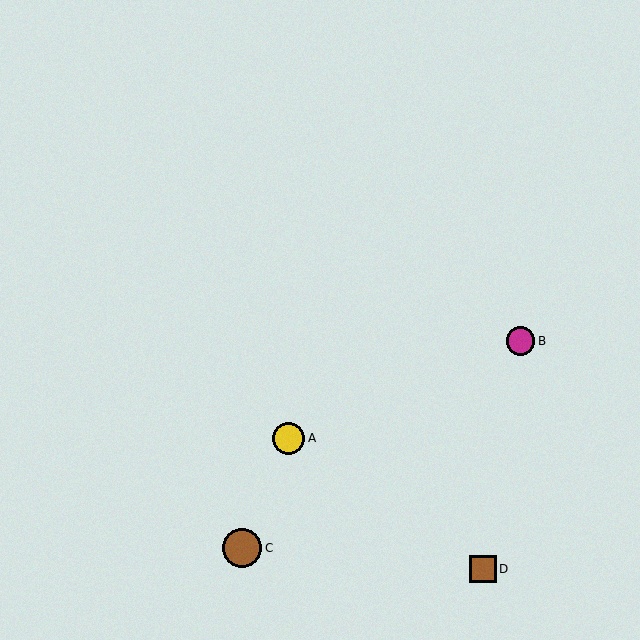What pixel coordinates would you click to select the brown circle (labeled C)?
Click at (242, 548) to select the brown circle C.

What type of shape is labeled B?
Shape B is a magenta circle.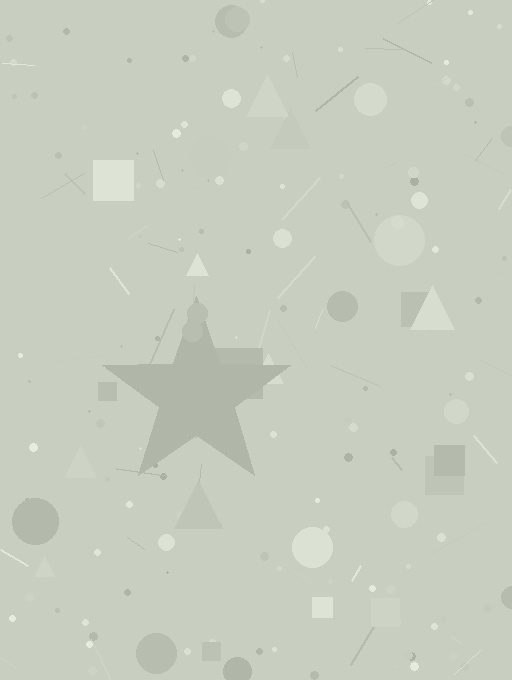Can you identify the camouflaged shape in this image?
The camouflaged shape is a star.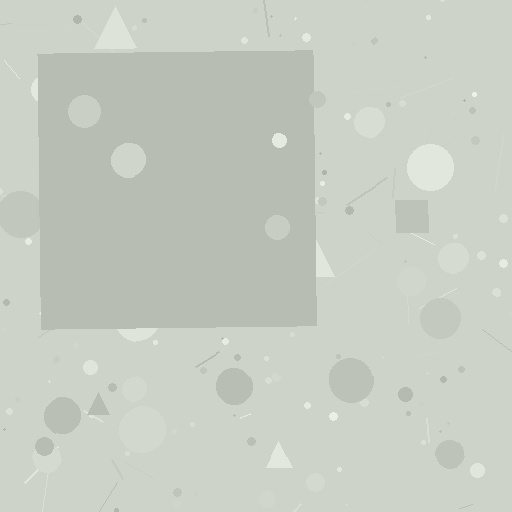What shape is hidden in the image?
A square is hidden in the image.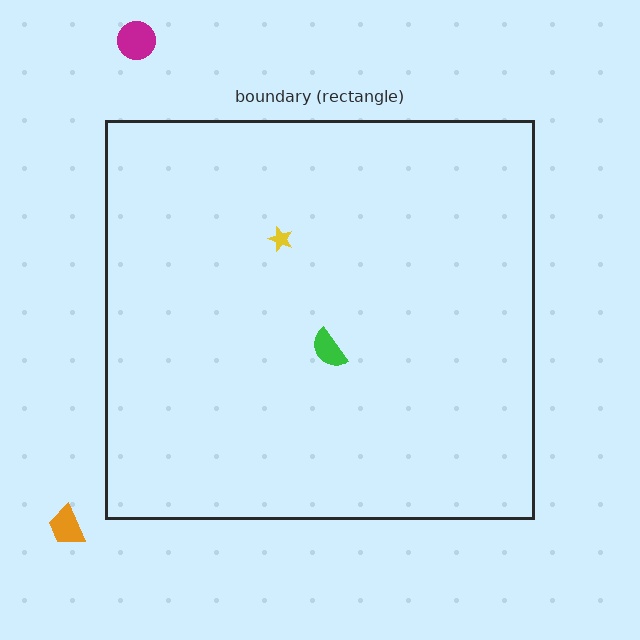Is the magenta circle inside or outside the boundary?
Outside.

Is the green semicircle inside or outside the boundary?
Inside.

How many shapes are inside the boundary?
2 inside, 2 outside.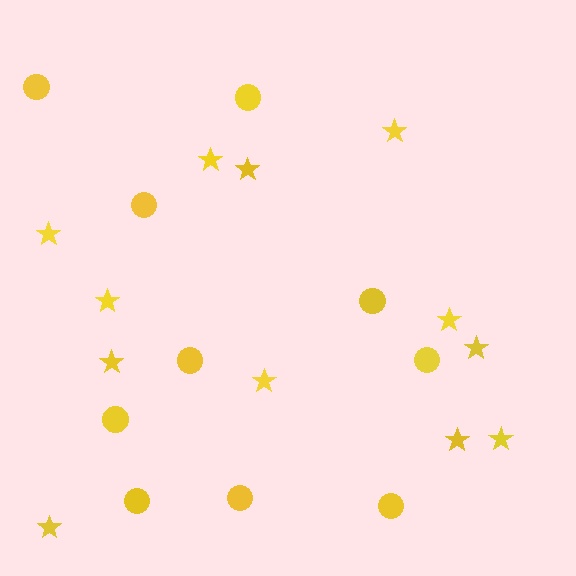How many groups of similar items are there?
There are 2 groups: one group of circles (10) and one group of stars (12).